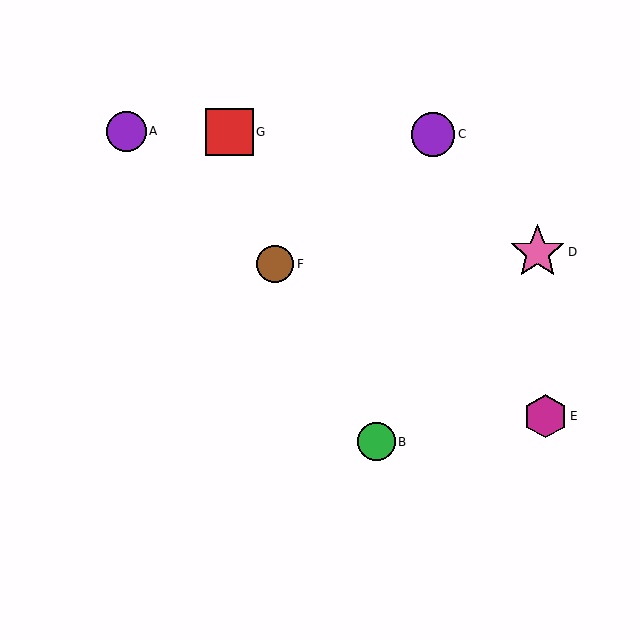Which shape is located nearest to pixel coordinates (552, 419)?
The magenta hexagon (labeled E) at (545, 416) is nearest to that location.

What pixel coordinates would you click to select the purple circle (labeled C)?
Click at (433, 134) to select the purple circle C.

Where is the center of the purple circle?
The center of the purple circle is at (127, 131).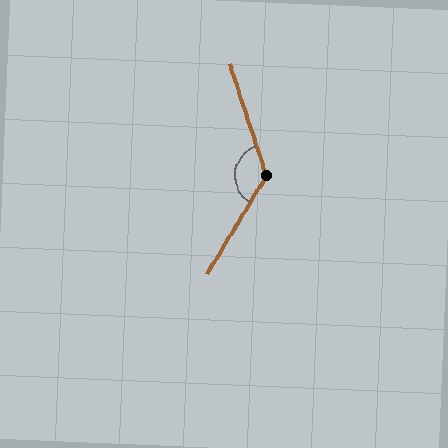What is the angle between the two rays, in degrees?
Approximately 130 degrees.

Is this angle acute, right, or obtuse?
It is obtuse.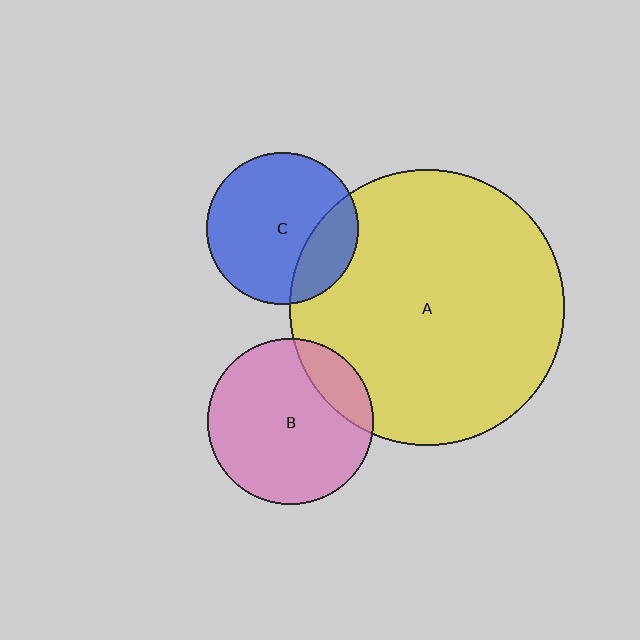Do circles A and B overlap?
Yes.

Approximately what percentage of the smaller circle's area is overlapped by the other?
Approximately 15%.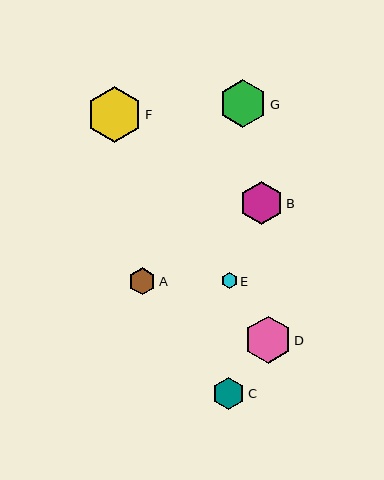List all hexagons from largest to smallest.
From largest to smallest: F, G, D, B, C, A, E.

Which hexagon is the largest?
Hexagon F is the largest with a size of approximately 56 pixels.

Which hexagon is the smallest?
Hexagon E is the smallest with a size of approximately 16 pixels.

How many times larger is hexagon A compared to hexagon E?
Hexagon A is approximately 1.7 times the size of hexagon E.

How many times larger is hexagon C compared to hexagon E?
Hexagon C is approximately 2.0 times the size of hexagon E.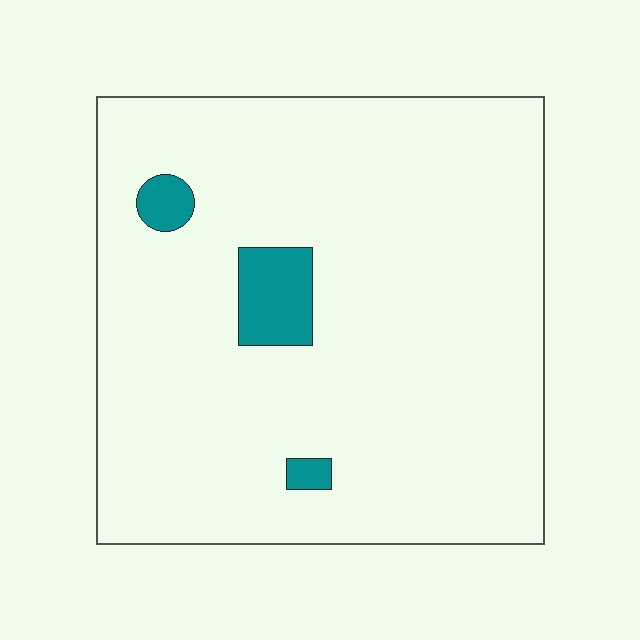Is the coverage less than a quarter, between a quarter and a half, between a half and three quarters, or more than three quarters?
Less than a quarter.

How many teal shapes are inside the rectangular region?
3.